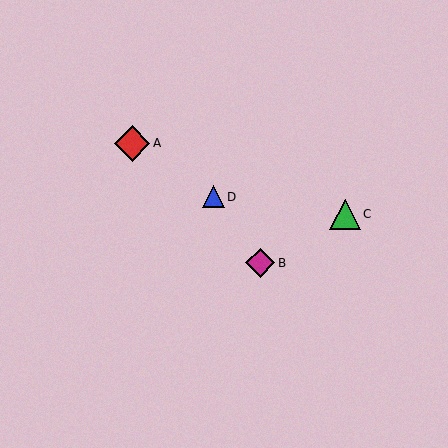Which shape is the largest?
The red diamond (labeled A) is the largest.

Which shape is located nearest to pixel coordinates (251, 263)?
The magenta diamond (labeled B) at (260, 263) is nearest to that location.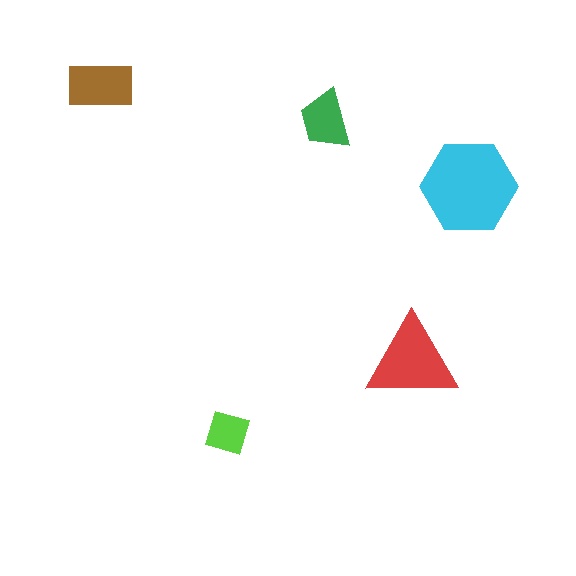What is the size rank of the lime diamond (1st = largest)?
5th.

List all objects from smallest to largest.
The lime diamond, the green trapezoid, the brown rectangle, the red triangle, the cyan hexagon.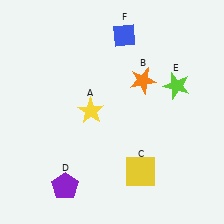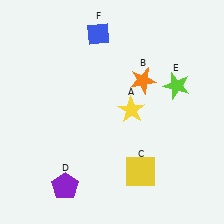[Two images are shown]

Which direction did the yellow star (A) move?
The yellow star (A) moved right.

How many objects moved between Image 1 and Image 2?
2 objects moved between the two images.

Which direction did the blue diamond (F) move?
The blue diamond (F) moved left.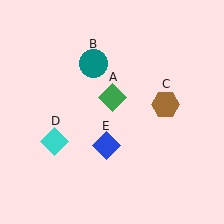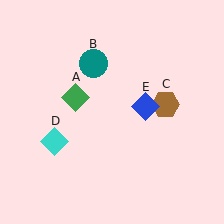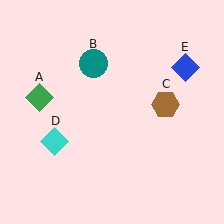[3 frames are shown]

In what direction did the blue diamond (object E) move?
The blue diamond (object E) moved up and to the right.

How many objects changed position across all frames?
2 objects changed position: green diamond (object A), blue diamond (object E).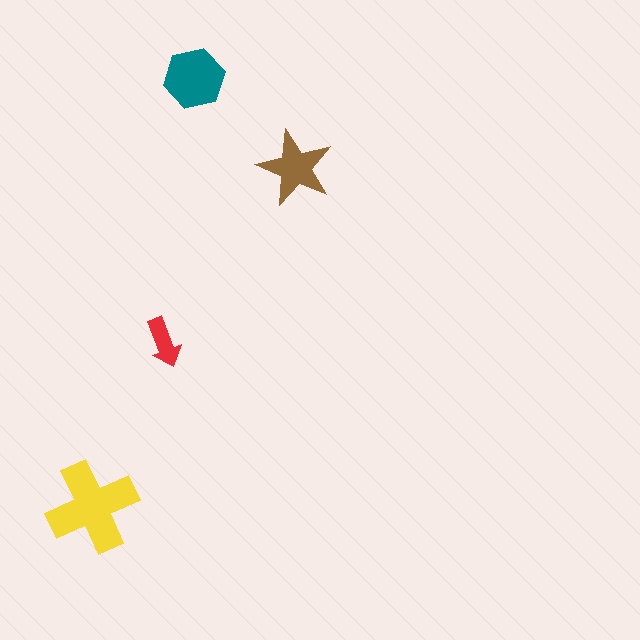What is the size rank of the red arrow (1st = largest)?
4th.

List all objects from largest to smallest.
The yellow cross, the teal hexagon, the brown star, the red arrow.